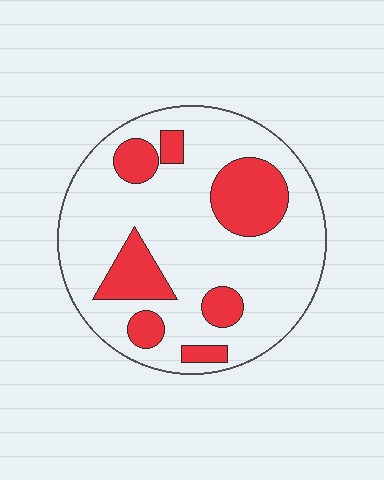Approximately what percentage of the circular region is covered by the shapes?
Approximately 25%.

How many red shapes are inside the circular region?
7.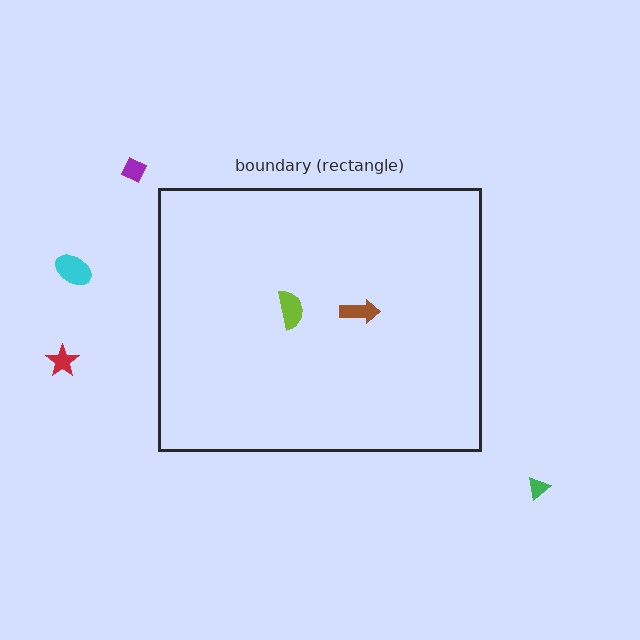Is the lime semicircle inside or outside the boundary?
Inside.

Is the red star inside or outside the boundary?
Outside.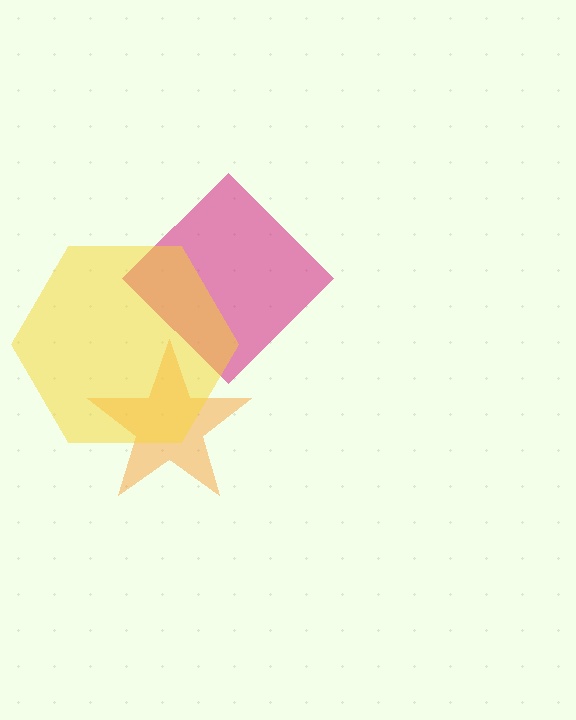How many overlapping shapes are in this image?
There are 3 overlapping shapes in the image.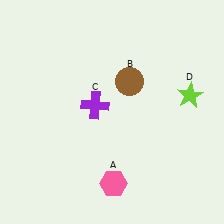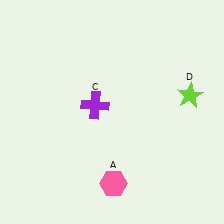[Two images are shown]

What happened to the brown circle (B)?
The brown circle (B) was removed in Image 2. It was in the top-right area of Image 1.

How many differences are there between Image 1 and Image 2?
There is 1 difference between the two images.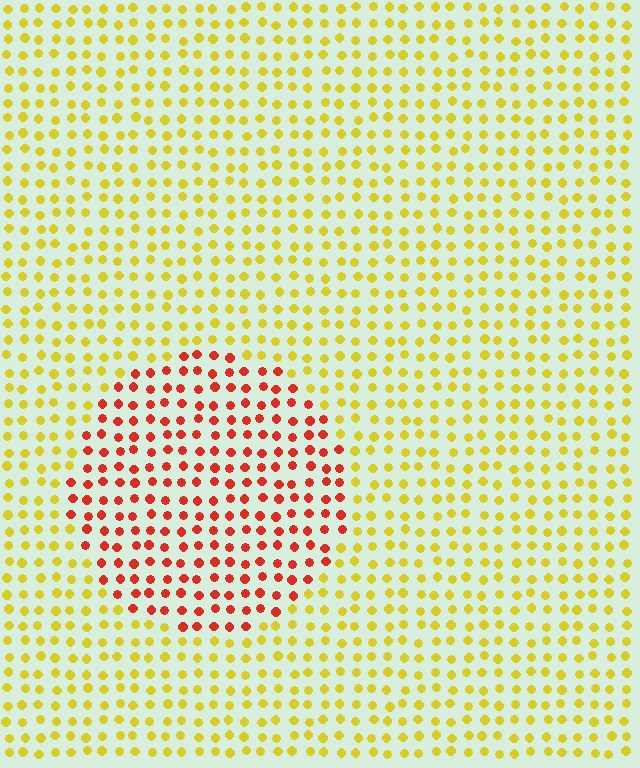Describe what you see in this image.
The image is filled with small yellow elements in a uniform arrangement. A circle-shaped region is visible where the elements are tinted to a slightly different hue, forming a subtle color boundary.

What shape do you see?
I see a circle.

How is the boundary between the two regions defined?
The boundary is defined purely by a slight shift in hue (about 53 degrees). Spacing, size, and orientation are identical on both sides.